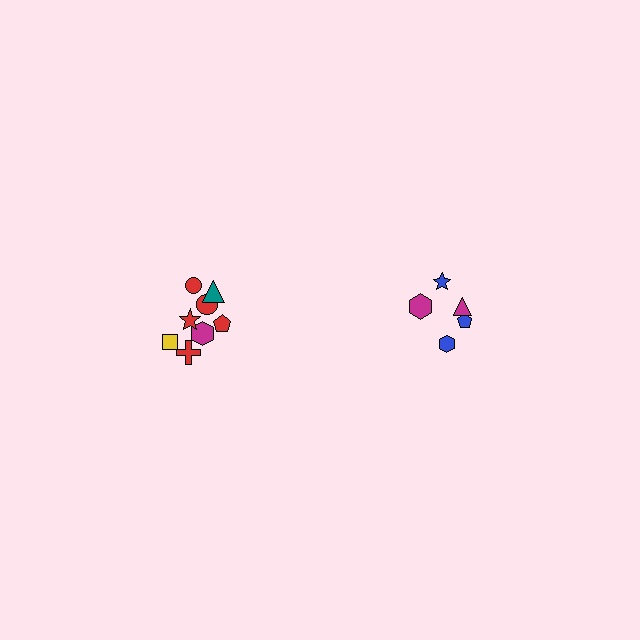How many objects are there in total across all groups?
There are 13 objects.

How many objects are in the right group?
There are 5 objects.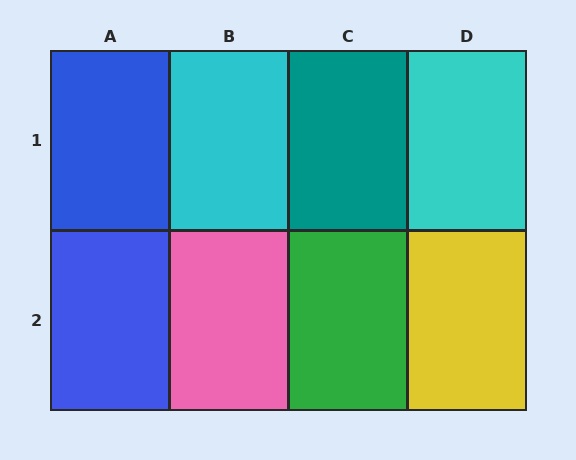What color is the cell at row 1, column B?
Cyan.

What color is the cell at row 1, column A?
Blue.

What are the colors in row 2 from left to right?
Blue, pink, green, yellow.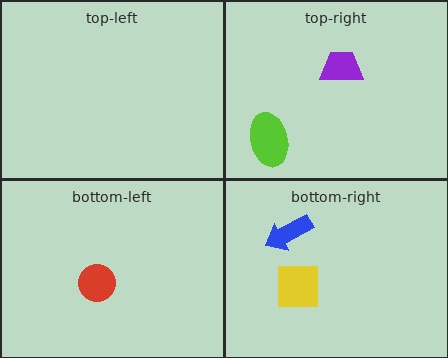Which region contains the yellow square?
The bottom-right region.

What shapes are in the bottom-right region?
The yellow square, the blue arrow.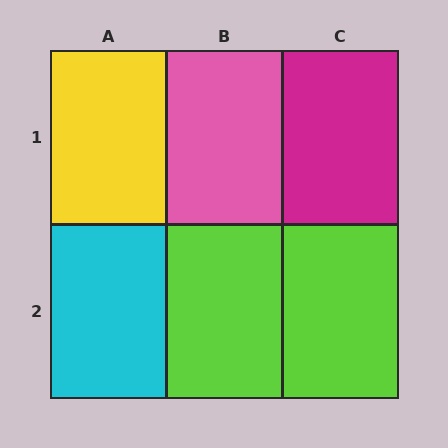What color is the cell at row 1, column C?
Magenta.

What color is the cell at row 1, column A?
Yellow.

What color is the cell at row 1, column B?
Pink.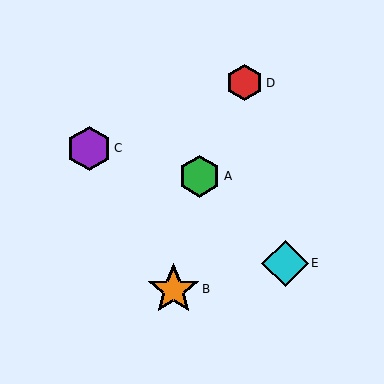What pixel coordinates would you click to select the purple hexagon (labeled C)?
Click at (89, 148) to select the purple hexagon C.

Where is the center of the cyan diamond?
The center of the cyan diamond is at (285, 263).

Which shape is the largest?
The orange star (labeled B) is the largest.